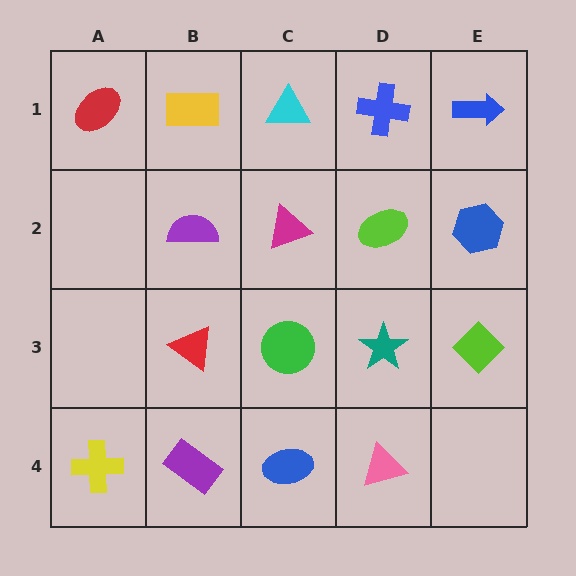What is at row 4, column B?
A purple rectangle.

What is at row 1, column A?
A red ellipse.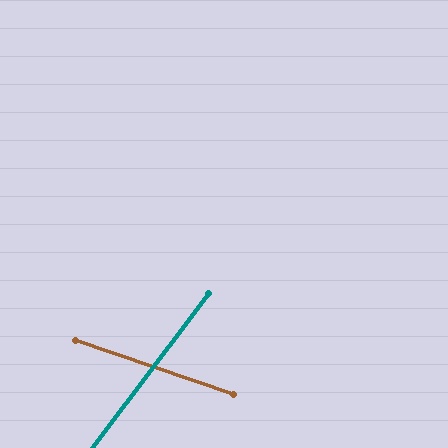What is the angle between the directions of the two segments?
Approximately 72 degrees.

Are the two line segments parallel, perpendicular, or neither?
Neither parallel nor perpendicular — they differ by about 72°.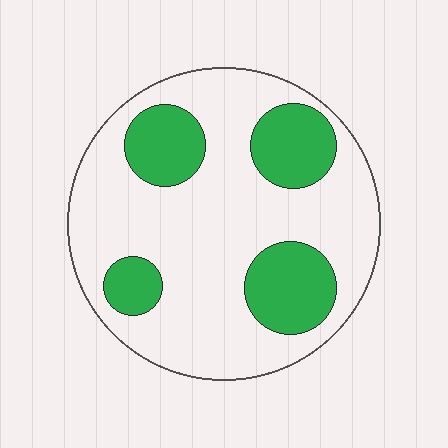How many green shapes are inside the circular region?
4.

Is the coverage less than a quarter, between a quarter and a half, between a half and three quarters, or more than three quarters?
Between a quarter and a half.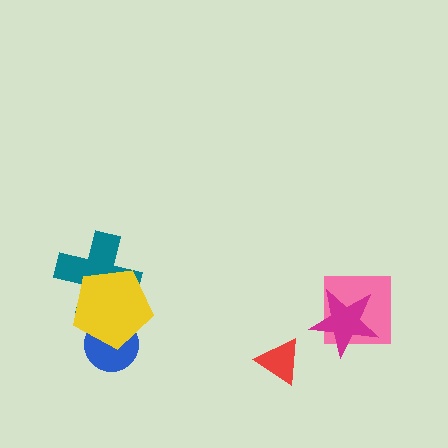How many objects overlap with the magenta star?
1 object overlaps with the magenta star.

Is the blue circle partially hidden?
Yes, it is partially covered by another shape.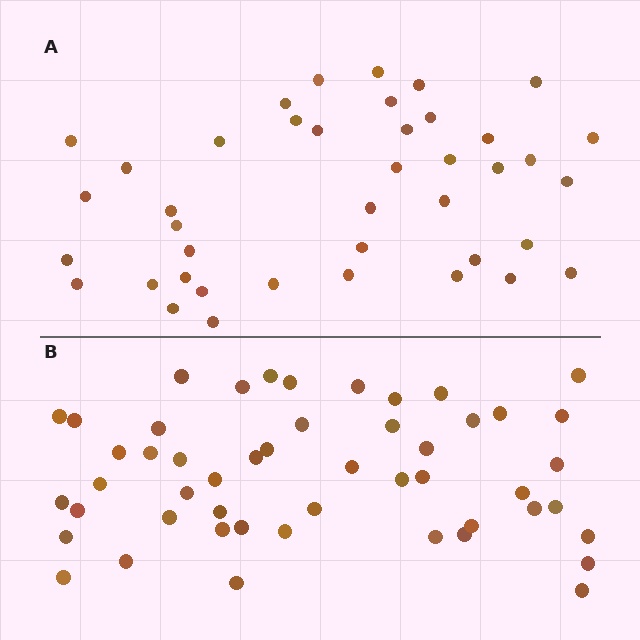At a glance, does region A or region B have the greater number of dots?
Region B (the bottom region) has more dots.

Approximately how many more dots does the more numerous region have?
Region B has roughly 8 or so more dots than region A.